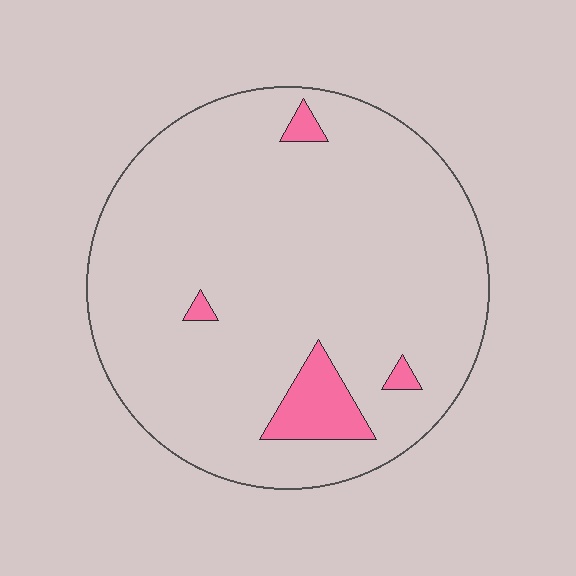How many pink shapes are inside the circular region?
4.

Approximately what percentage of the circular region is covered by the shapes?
Approximately 5%.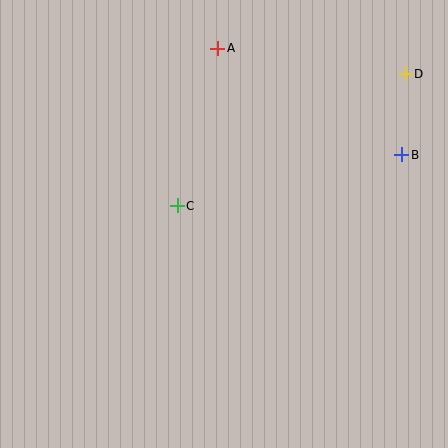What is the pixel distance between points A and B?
The distance between A and B is 213 pixels.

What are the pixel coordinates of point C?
Point C is at (177, 206).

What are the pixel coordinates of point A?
Point A is at (218, 48).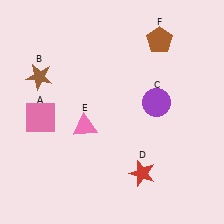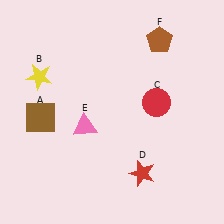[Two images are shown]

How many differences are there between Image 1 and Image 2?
There are 3 differences between the two images.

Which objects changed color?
A changed from pink to brown. B changed from brown to yellow. C changed from purple to red.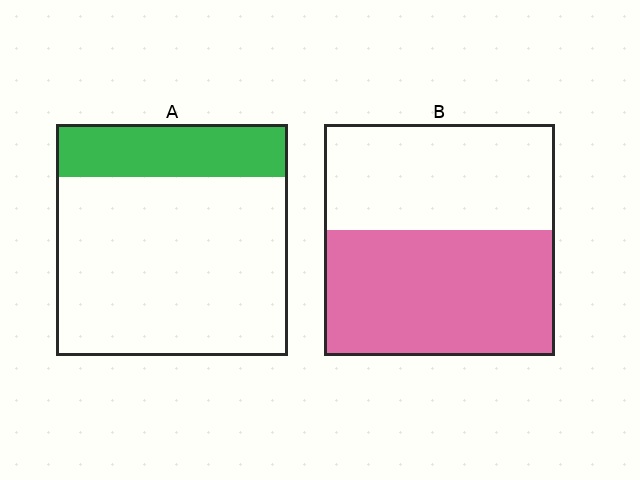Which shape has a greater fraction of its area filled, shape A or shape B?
Shape B.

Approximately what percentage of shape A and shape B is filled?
A is approximately 25% and B is approximately 55%.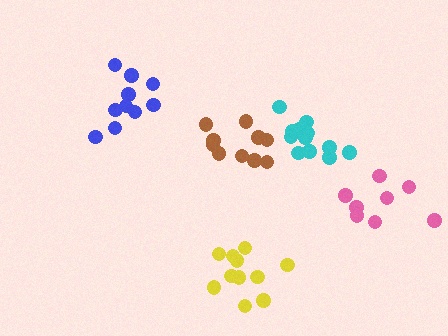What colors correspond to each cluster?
The clusters are colored: blue, yellow, pink, cyan, brown.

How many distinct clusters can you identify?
There are 5 distinct clusters.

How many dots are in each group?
Group 1: 10 dots, Group 2: 11 dots, Group 3: 8 dots, Group 4: 12 dots, Group 5: 10 dots (51 total).